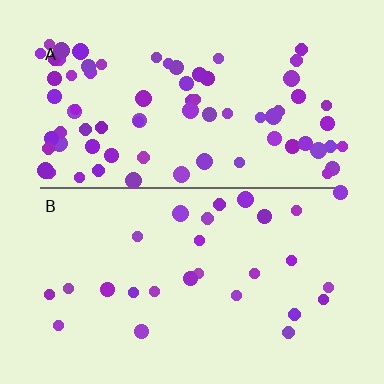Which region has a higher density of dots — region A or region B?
A (the top).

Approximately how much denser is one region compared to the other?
Approximately 2.7× — region A over region B.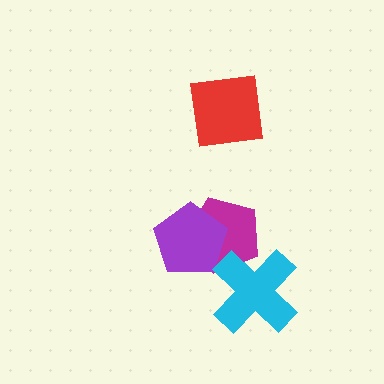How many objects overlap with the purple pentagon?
1 object overlaps with the purple pentagon.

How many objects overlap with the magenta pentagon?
2 objects overlap with the magenta pentagon.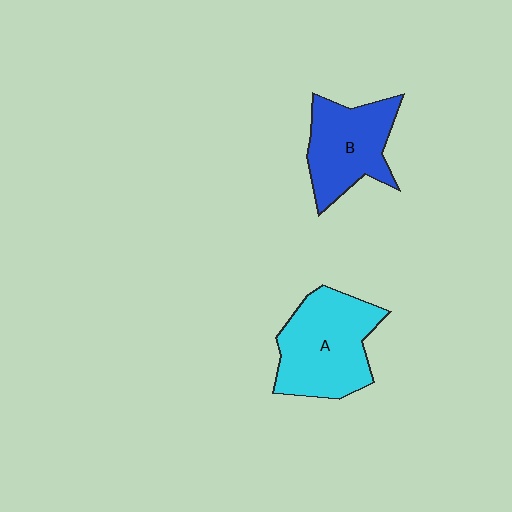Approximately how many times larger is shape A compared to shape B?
Approximately 1.2 times.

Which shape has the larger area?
Shape A (cyan).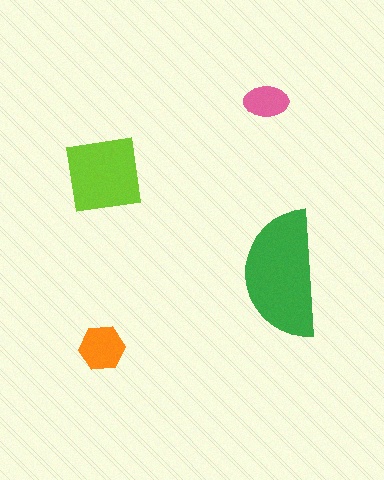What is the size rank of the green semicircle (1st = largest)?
1st.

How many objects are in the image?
There are 4 objects in the image.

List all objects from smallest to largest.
The pink ellipse, the orange hexagon, the lime square, the green semicircle.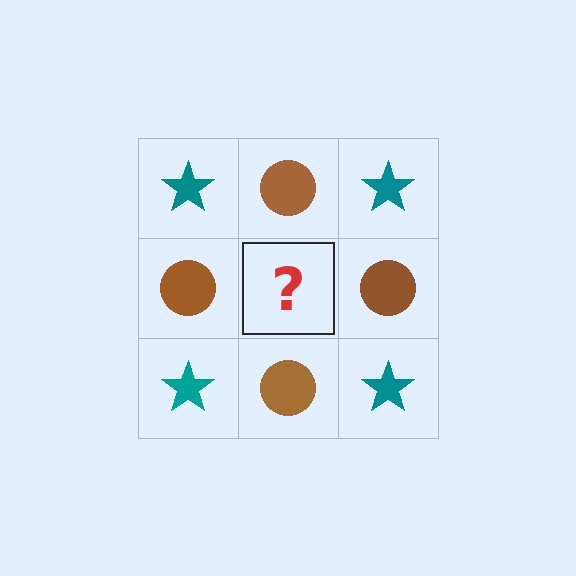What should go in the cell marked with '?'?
The missing cell should contain a teal star.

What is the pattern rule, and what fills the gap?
The rule is that it alternates teal star and brown circle in a checkerboard pattern. The gap should be filled with a teal star.